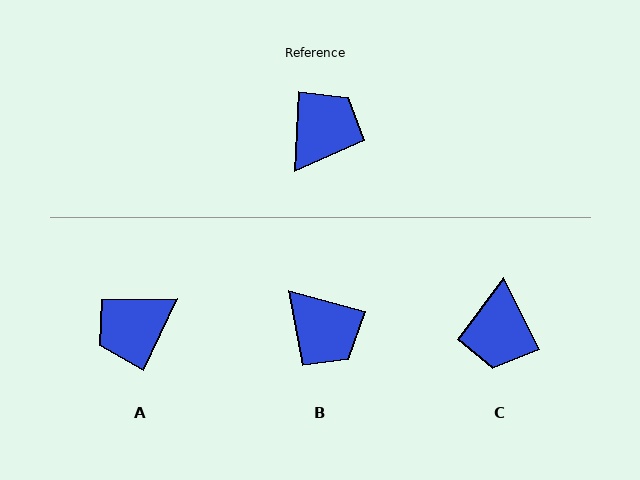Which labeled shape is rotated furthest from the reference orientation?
A, about 157 degrees away.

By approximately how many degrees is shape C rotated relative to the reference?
Approximately 150 degrees clockwise.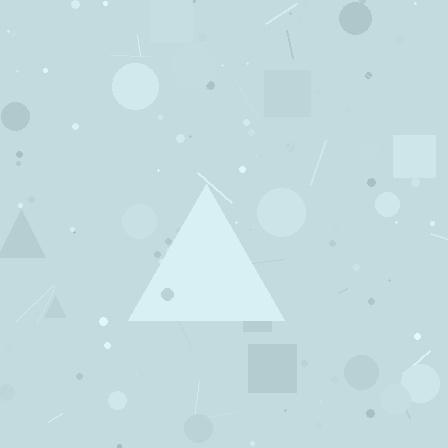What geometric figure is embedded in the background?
A triangle is embedded in the background.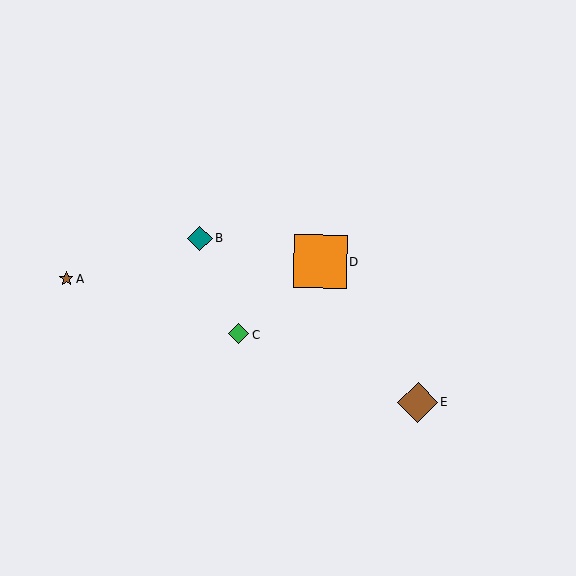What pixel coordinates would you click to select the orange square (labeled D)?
Click at (320, 261) to select the orange square D.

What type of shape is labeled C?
Shape C is a green diamond.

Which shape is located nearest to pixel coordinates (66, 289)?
The brown star (labeled A) at (66, 279) is nearest to that location.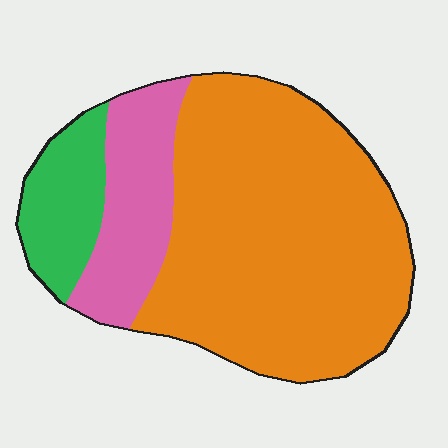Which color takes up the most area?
Orange, at roughly 70%.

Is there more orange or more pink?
Orange.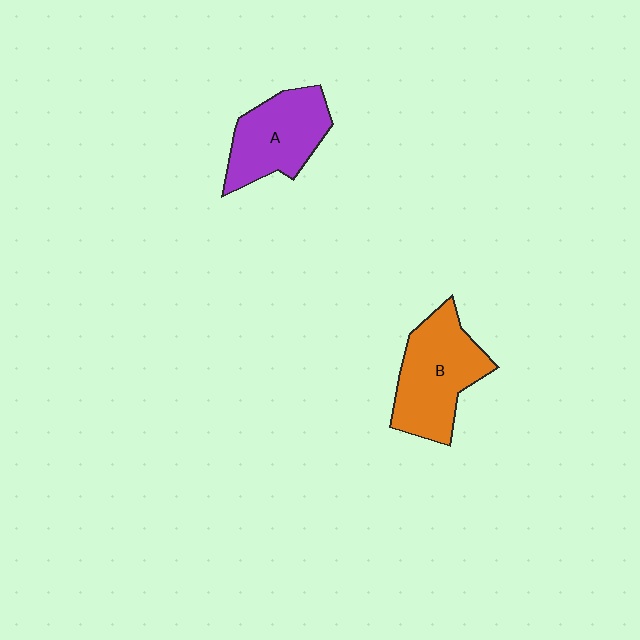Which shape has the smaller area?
Shape A (purple).